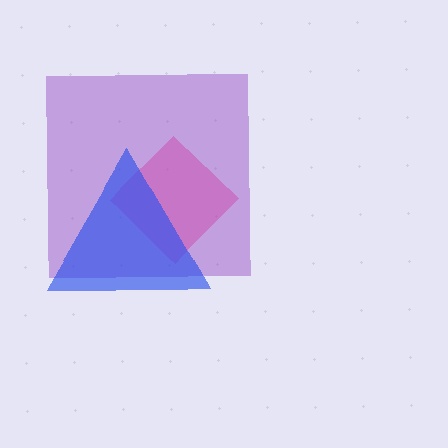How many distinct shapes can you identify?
There are 3 distinct shapes: a pink diamond, a purple square, a blue triangle.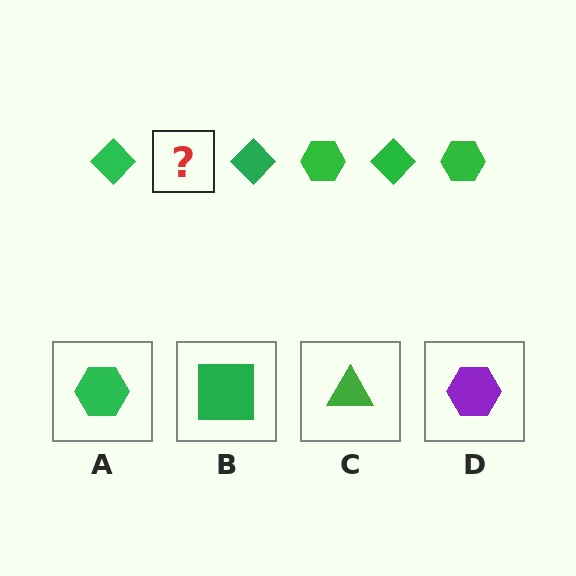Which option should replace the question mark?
Option A.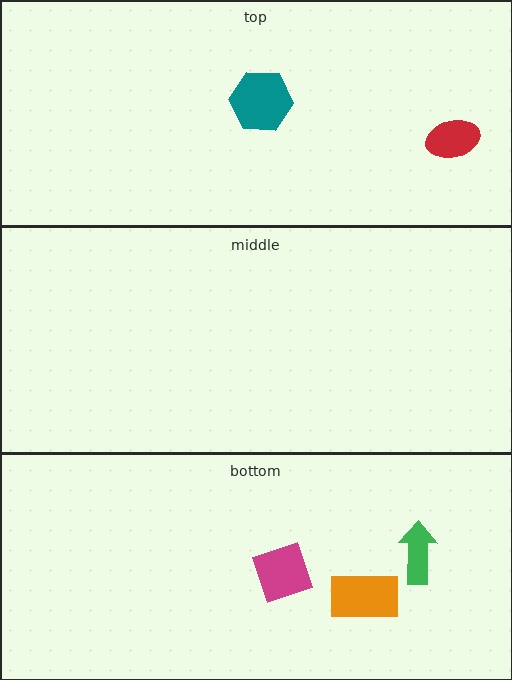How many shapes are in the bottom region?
3.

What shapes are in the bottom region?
The green arrow, the magenta diamond, the orange rectangle.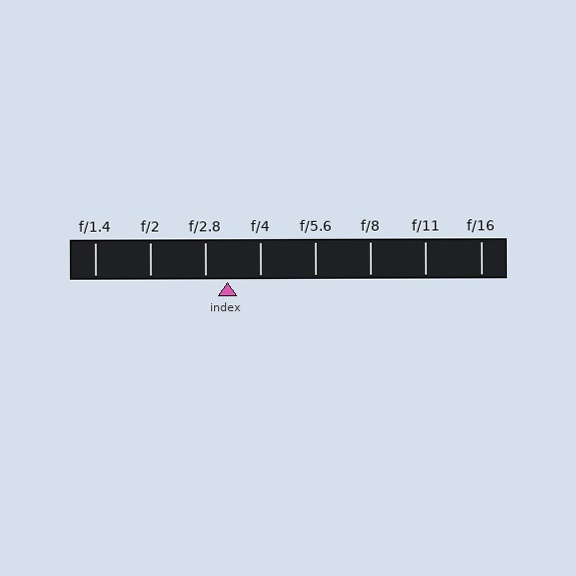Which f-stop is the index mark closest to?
The index mark is closest to f/2.8.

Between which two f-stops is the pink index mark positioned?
The index mark is between f/2.8 and f/4.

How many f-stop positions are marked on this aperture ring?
There are 8 f-stop positions marked.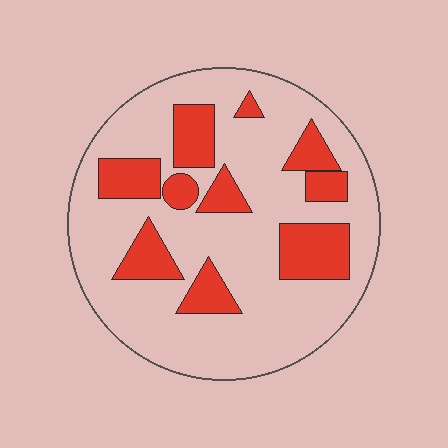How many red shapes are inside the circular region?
10.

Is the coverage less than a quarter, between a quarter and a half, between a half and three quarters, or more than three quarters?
Between a quarter and a half.